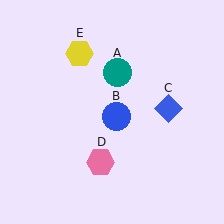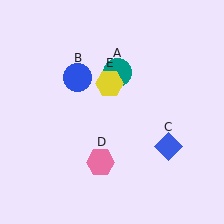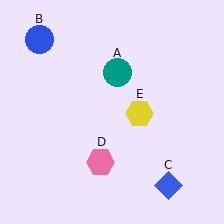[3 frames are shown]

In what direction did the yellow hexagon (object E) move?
The yellow hexagon (object E) moved down and to the right.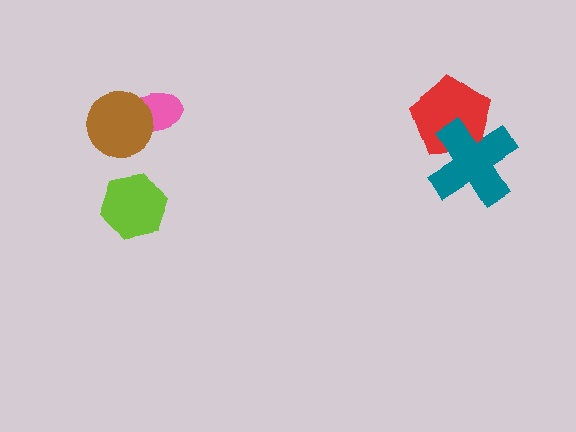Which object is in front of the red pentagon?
The teal cross is in front of the red pentagon.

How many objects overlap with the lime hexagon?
0 objects overlap with the lime hexagon.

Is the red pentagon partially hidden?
Yes, it is partially covered by another shape.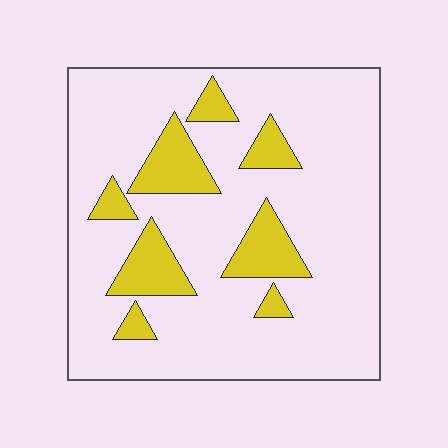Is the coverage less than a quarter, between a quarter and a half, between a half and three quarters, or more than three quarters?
Less than a quarter.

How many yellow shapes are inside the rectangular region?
8.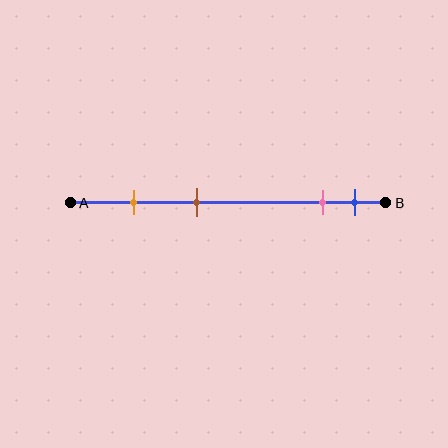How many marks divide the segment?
There are 4 marks dividing the segment.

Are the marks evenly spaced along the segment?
No, the marks are not evenly spaced.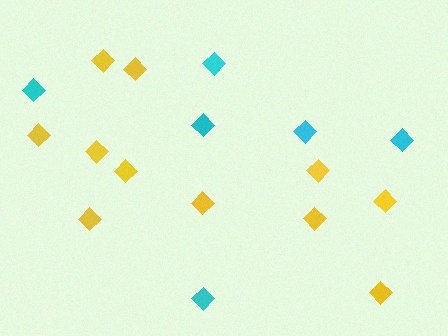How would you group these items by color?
There are 2 groups: one group of yellow diamonds (11) and one group of cyan diamonds (6).